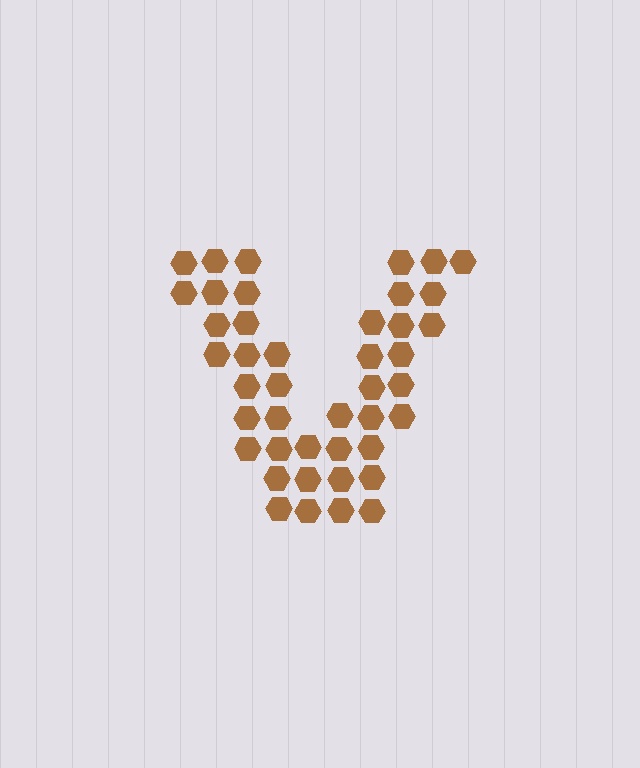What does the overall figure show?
The overall figure shows the letter V.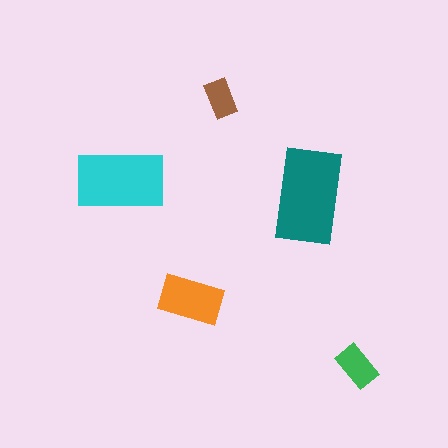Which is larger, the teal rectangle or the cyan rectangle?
The teal one.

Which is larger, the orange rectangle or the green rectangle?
The orange one.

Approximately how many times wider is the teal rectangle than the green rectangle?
About 2 times wider.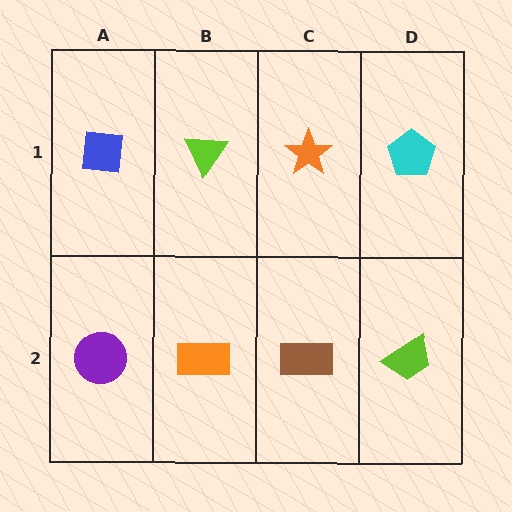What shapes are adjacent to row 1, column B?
An orange rectangle (row 2, column B), a blue square (row 1, column A), an orange star (row 1, column C).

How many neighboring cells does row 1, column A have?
2.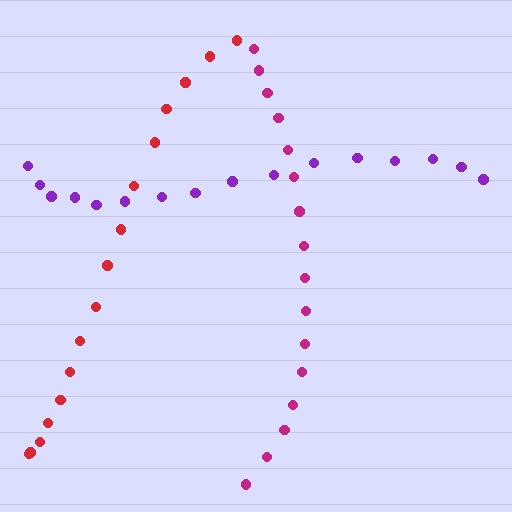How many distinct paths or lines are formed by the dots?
There are 3 distinct paths.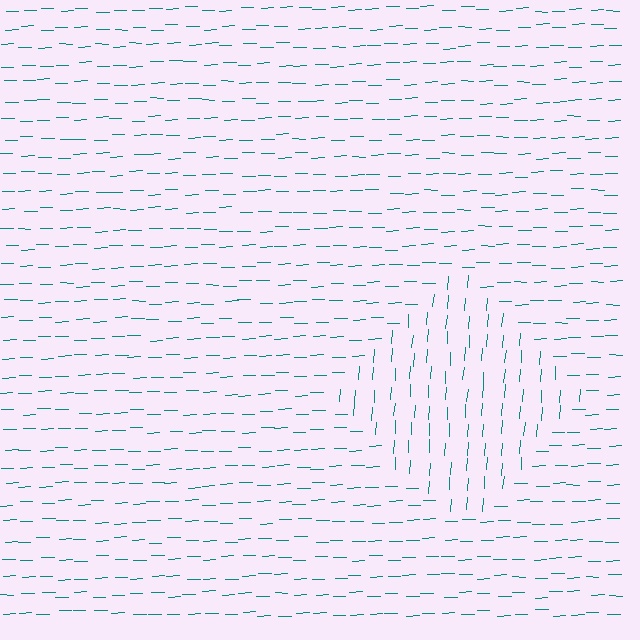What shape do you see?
I see a diamond.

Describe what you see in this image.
The image is filled with small teal line segments. A diamond region in the image has lines oriented differently from the surrounding lines, creating a visible texture boundary.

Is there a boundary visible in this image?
Yes, there is a texture boundary formed by a change in line orientation.